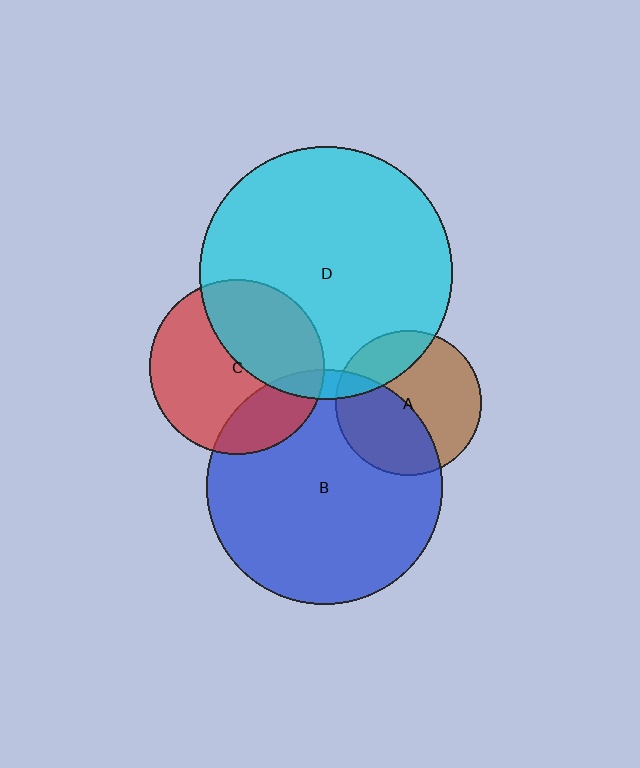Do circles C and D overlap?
Yes.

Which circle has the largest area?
Circle D (cyan).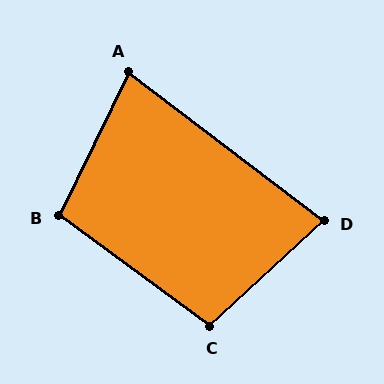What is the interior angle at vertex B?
Approximately 100 degrees (obtuse).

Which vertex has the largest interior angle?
C, at approximately 101 degrees.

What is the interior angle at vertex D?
Approximately 80 degrees (acute).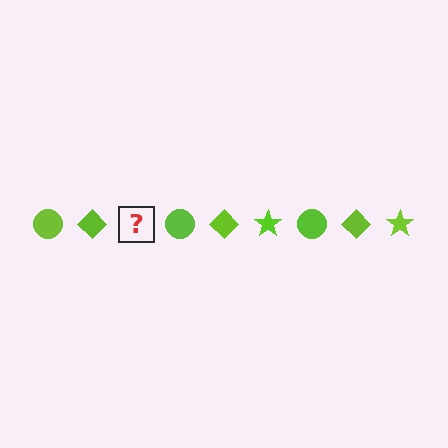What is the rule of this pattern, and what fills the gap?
The rule is that the pattern cycles through circle, diamond, star shapes in lime. The gap should be filled with a lime star.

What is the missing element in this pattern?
The missing element is a lime star.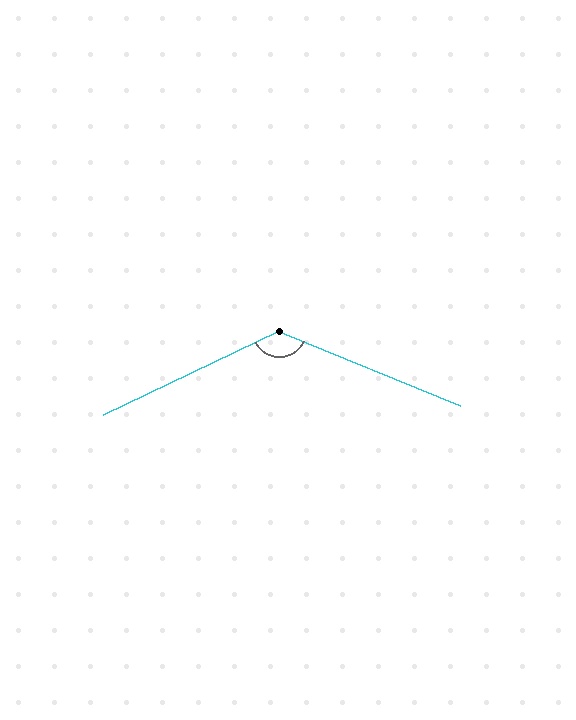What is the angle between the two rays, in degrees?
Approximately 132 degrees.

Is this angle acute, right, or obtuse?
It is obtuse.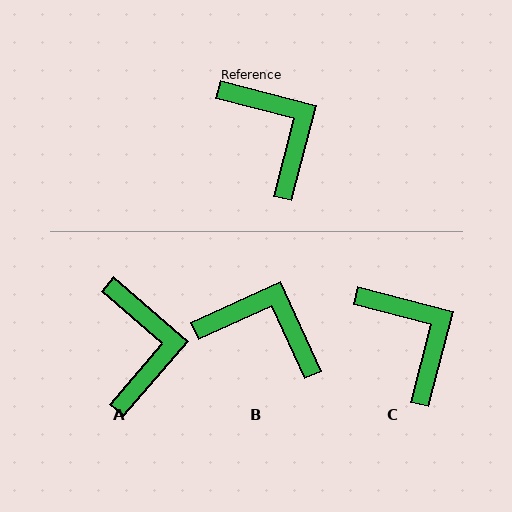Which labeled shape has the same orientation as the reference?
C.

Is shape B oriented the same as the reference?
No, it is off by about 39 degrees.